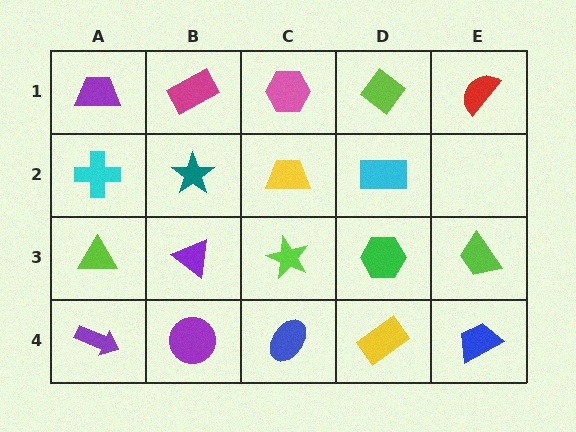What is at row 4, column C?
A blue ellipse.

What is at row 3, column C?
A lime star.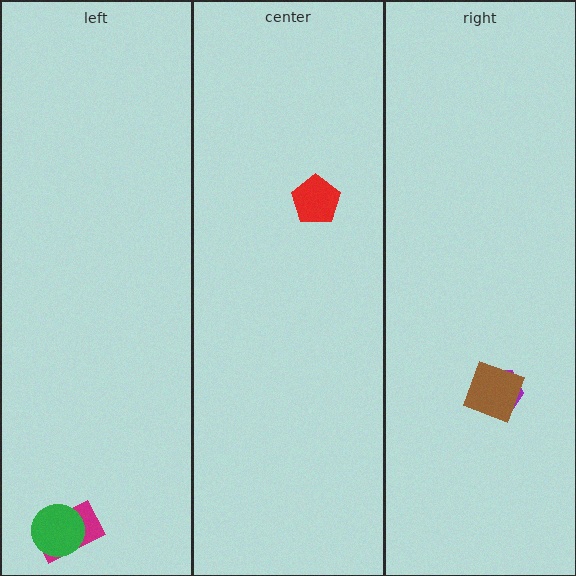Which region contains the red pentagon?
The center region.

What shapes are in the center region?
The red pentagon.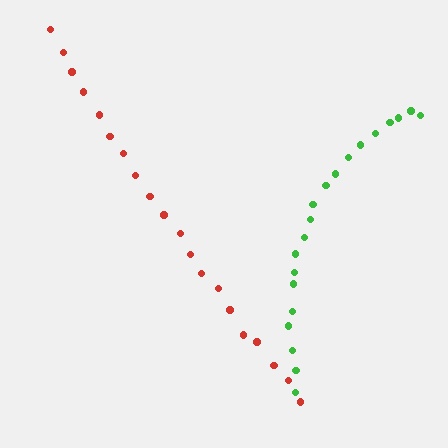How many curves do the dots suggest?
There are 2 distinct paths.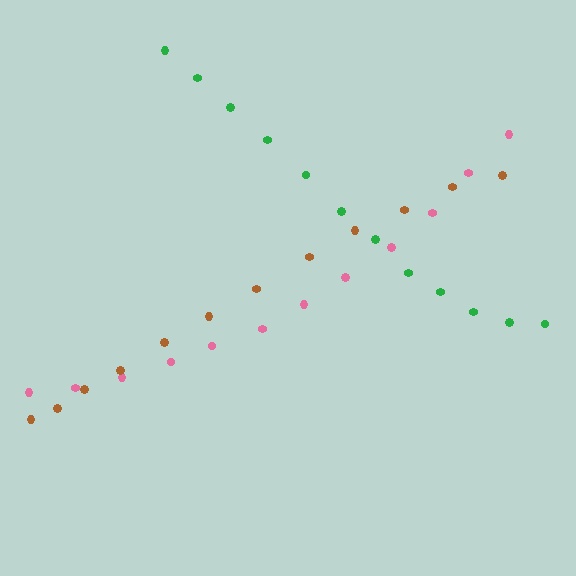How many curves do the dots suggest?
There are 3 distinct paths.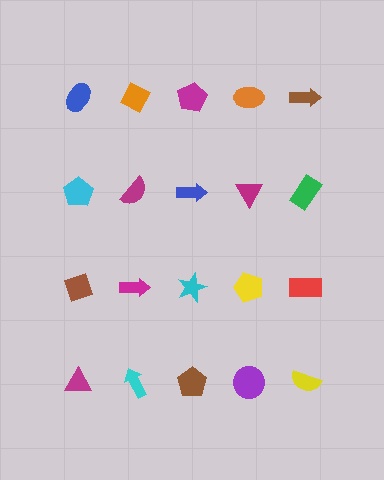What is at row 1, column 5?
A brown arrow.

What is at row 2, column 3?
A blue arrow.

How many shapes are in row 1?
5 shapes.